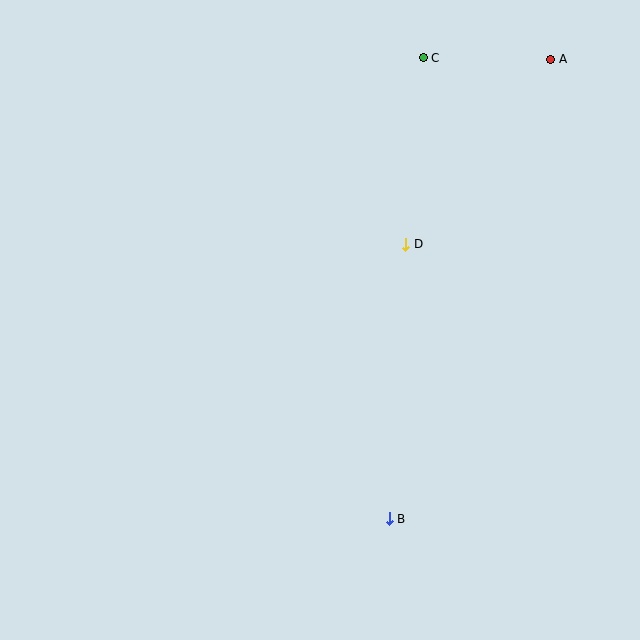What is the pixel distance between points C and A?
The distance between C and A is 128 pixels.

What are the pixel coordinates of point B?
Point B is at (389, 519).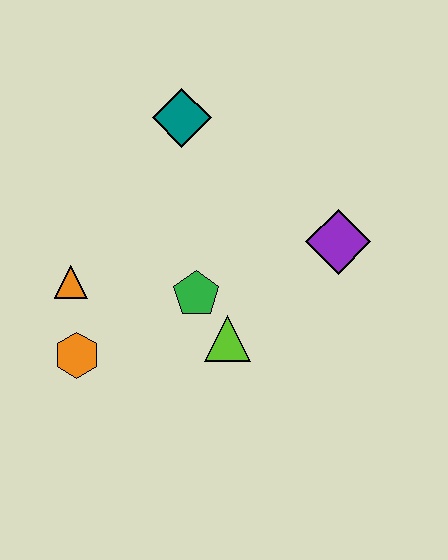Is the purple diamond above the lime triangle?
Yes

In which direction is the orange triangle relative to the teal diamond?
The orange triangle is below the teal diamond.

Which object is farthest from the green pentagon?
The teal diamond is farthest from the green pentagon.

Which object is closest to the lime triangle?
The green pentagon is closest to the lime triangle.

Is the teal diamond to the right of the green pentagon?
No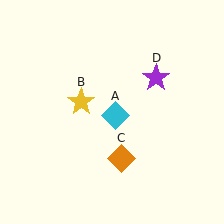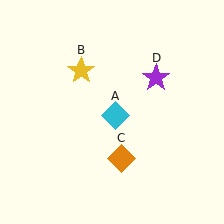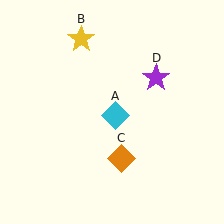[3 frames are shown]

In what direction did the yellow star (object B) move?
The yellow star (object B) moved up.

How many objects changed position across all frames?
1 object changed position: yellow star (object B).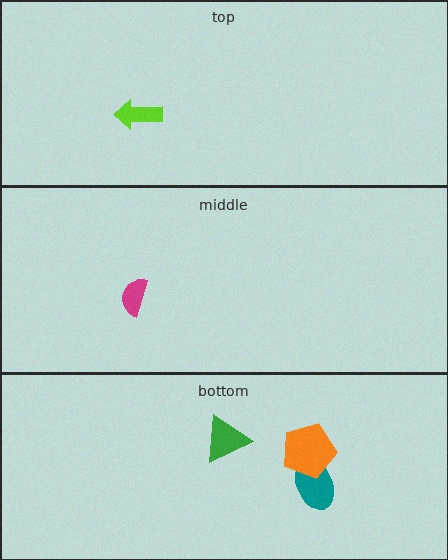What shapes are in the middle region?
The magenta semicircle.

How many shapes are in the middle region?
1.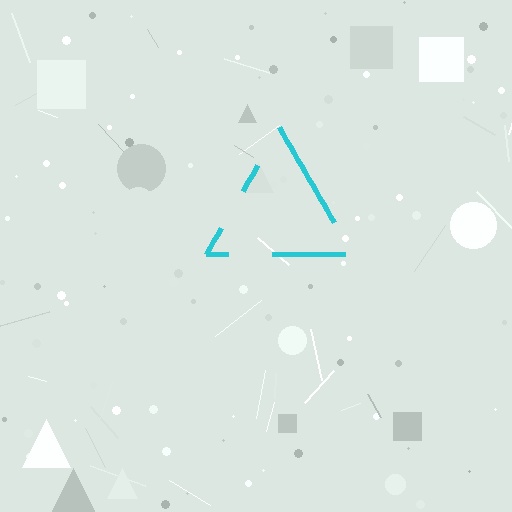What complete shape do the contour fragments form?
The contour fragments form a triangle.